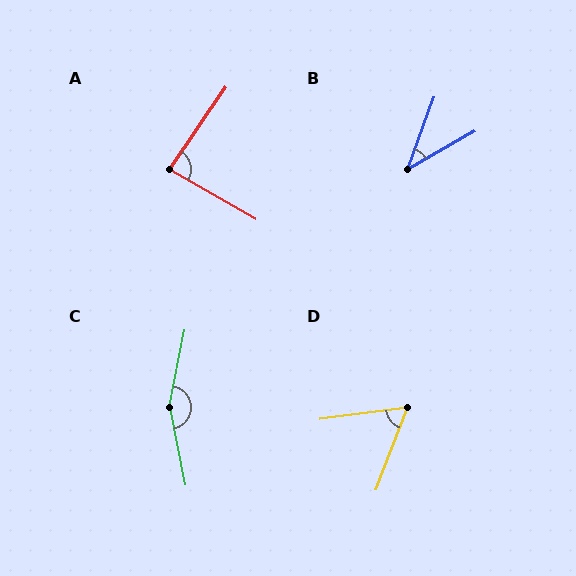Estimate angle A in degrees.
Approximately 85 degrees.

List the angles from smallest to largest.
B (41°), D (61°), A (85°), C (157°).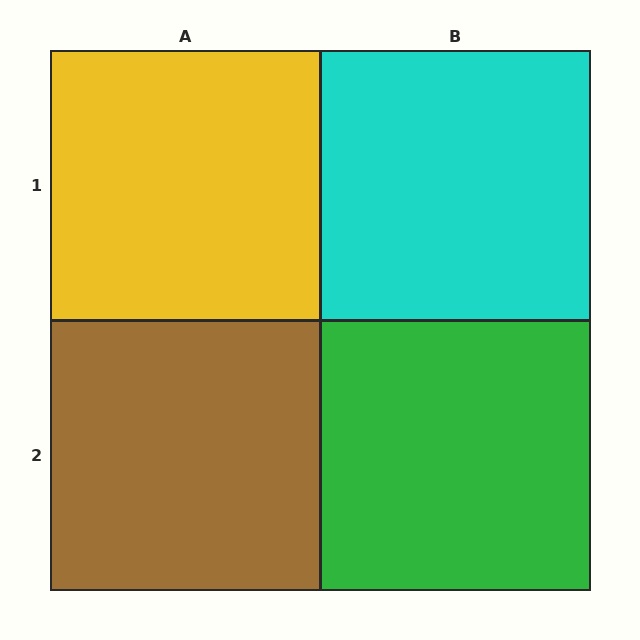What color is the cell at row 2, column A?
Brown.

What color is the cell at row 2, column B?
Green.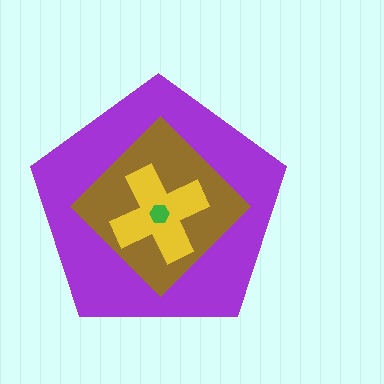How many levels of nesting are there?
4.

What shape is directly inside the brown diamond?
The yellow cross.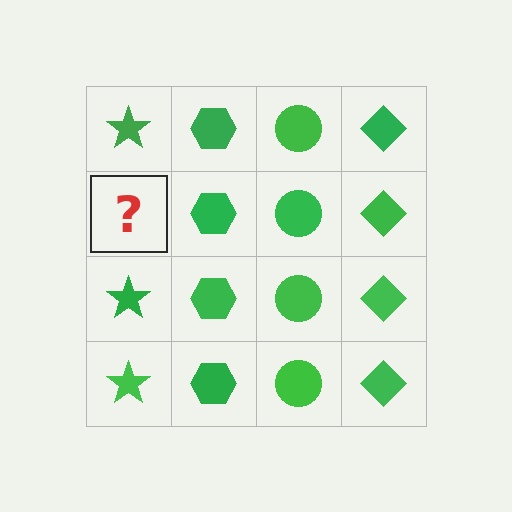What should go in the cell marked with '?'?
The missing cell should contain a green star.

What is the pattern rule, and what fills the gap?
The rule is that each column has a consistent shape. The gap should be filled with a green star.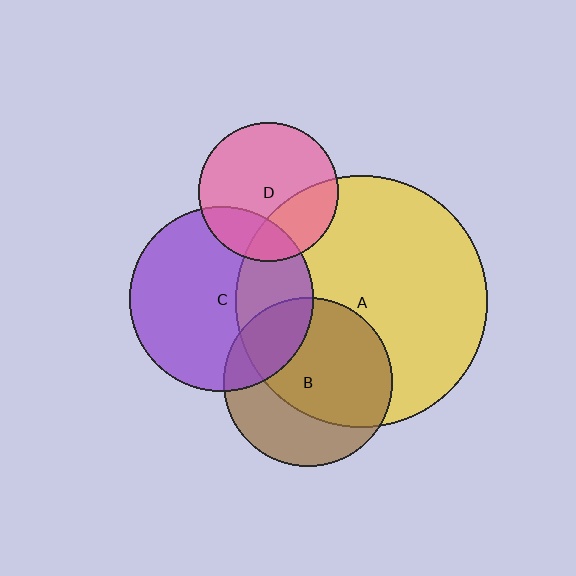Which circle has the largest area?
Circle A (yellow).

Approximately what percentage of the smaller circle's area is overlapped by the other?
Approximately 25%.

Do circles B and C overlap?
Yes.